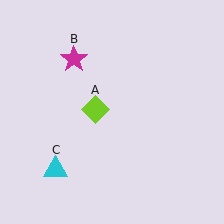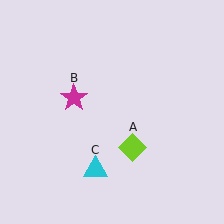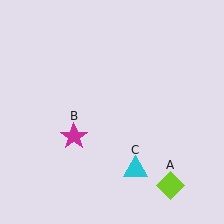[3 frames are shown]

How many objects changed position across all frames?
3 objects changed position: lime diamond (object A), magenta star (object B), cyan triangle (object C).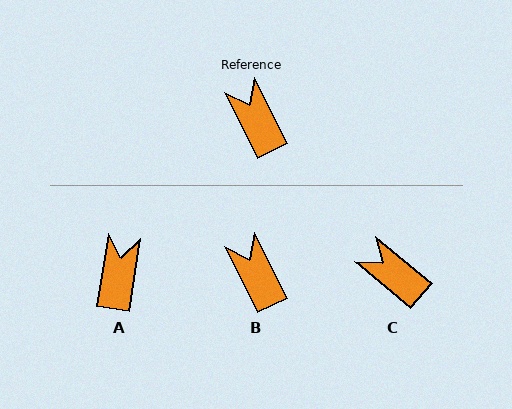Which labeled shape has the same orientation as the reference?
B.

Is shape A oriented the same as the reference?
No, it is off by about 35 degrees.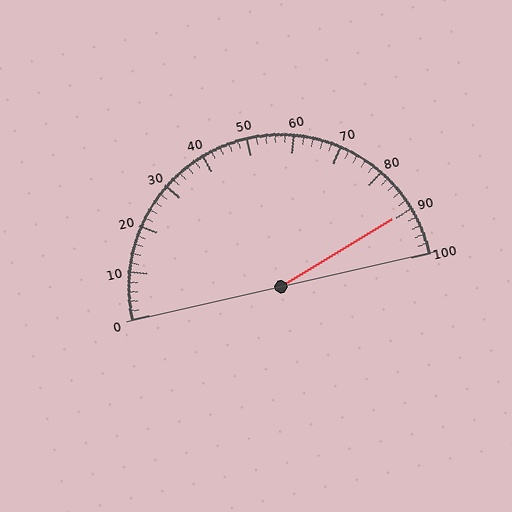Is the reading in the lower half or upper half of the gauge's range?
The reading is in the upper half of the range (0 to 100).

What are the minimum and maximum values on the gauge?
The gauge ranges from 0 to 100.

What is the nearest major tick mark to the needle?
The nearest major tick mark is 90.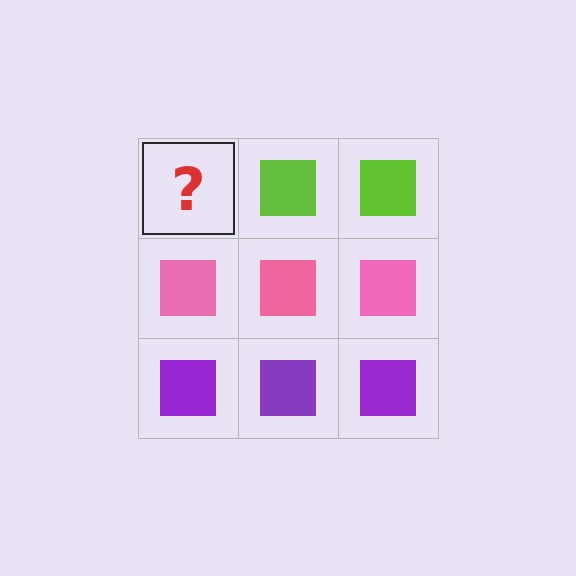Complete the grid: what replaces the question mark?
The question mark should be replaced with a lime square.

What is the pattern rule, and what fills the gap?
The rule is that each row has a consistent color. The gap should be filled with a lime square.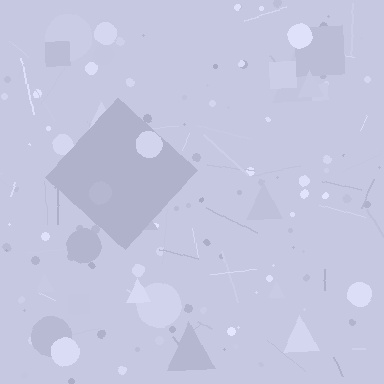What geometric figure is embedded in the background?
A diamond is embedded in the background.